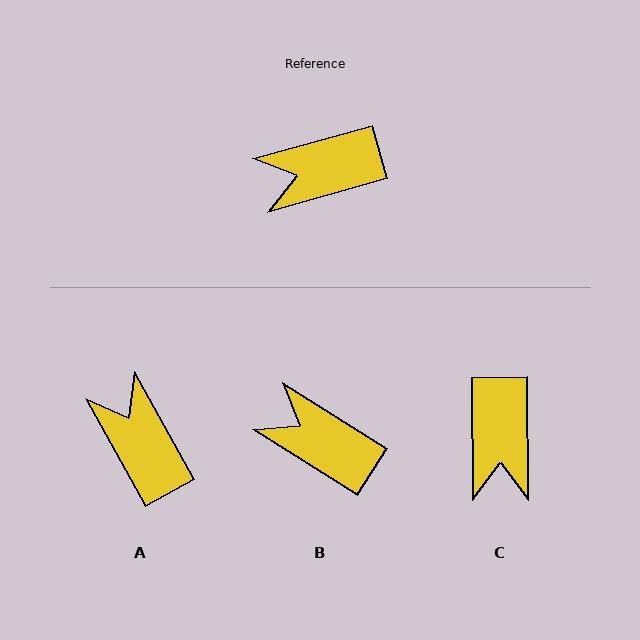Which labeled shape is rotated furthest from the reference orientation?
A, about 77 degrees away.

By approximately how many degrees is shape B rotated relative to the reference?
Approximately 48 degrees clockwise.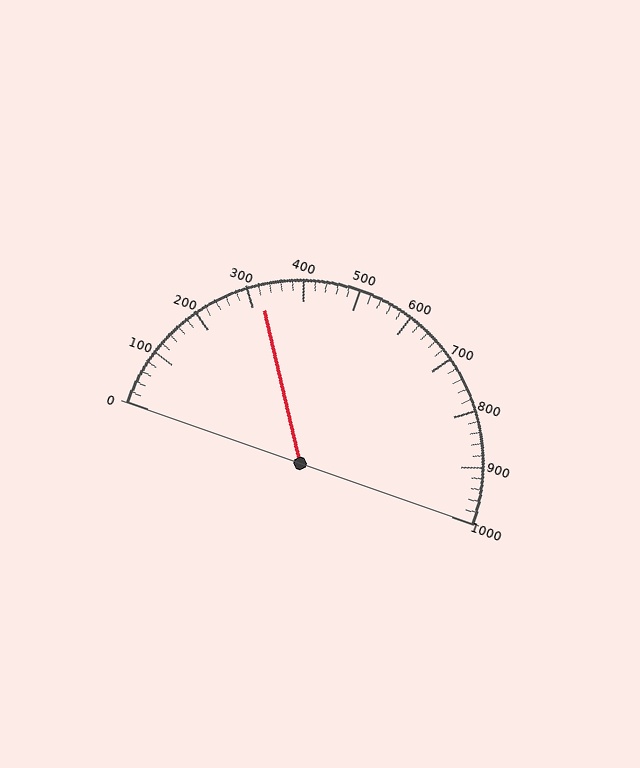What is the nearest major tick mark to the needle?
The nearest major tick mark is 300.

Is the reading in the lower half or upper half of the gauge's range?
The reading is in the lower half of the range (0 to 1000).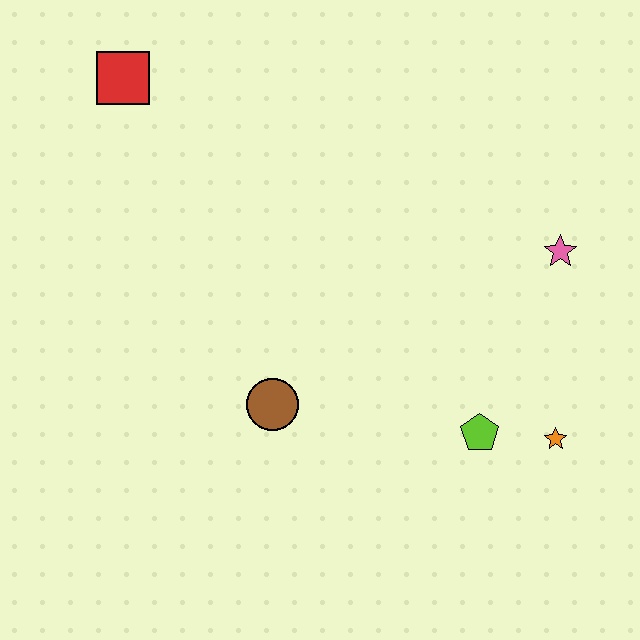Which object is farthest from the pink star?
The red square is farthest from the pink star.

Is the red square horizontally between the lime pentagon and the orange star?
No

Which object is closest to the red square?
The brown circle is closest to the red square.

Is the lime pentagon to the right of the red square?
Yes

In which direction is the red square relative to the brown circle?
The red square is above the brown circle.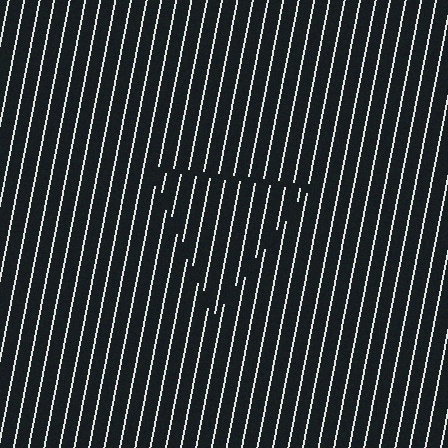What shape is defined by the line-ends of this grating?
An illusory triangle. The interior of the shape contains the same grating, shifted by half a period — the contour is defined by the phase discontinuity where line-ends from the inner and outer gratings abut.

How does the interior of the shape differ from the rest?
The interior of the shape contains the same grating, shifted by half a period — the contour is defined by the phase discontinuity where line-ends from the inner and outer gratings abut.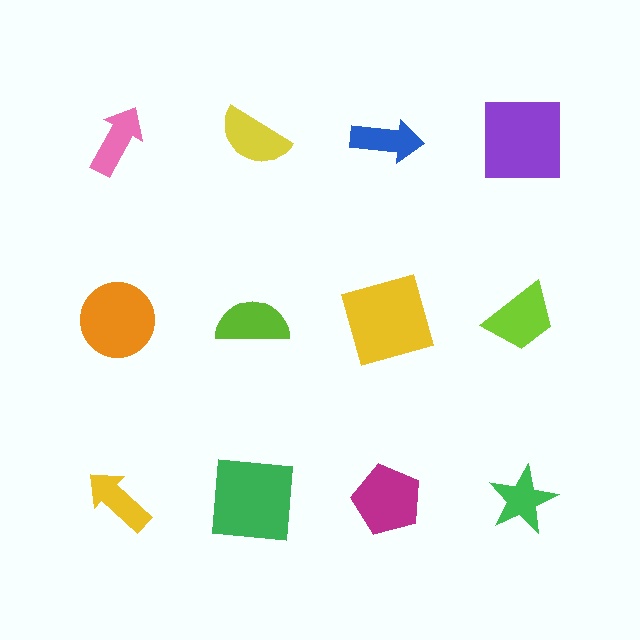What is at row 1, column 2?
A yellow semicircle.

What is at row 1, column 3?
A blue arrow.